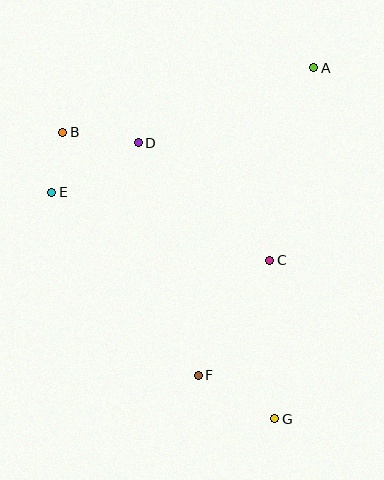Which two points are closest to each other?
Points B and E are closest to each other.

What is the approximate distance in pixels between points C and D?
The distance between C and D is approximately 176 pixels.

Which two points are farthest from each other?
Points B and G are farthest from each other.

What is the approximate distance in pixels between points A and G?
The distance between A and G is approximately 353 pixels.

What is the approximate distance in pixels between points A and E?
The distance between A and E is approximately 290 pixels.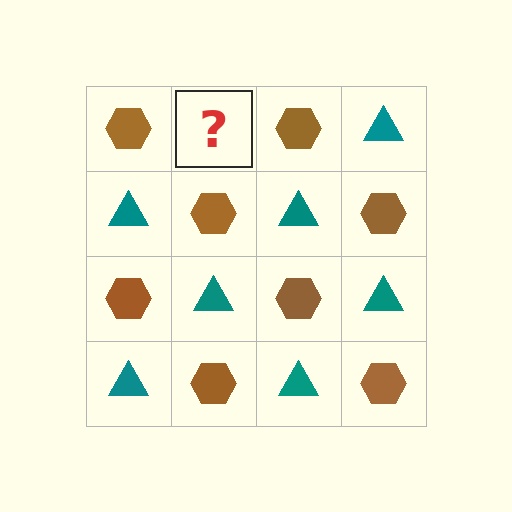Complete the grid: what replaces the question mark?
The question mark should be replaced with a teal triangle.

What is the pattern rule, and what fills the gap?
The rule is that it alternates brown hexagon and teal triangle in a checkerboard pattern. The gap should be filled with a teal triangle.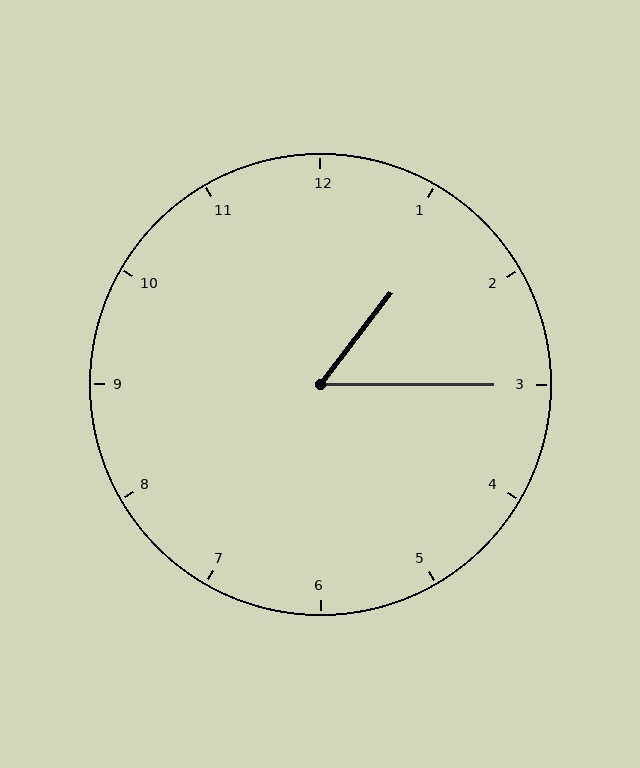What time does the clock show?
1:15.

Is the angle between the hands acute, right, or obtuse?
It is acute.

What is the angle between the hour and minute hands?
Approximately 52 degrees.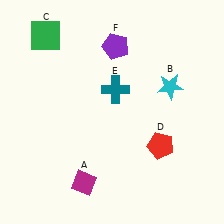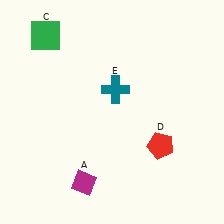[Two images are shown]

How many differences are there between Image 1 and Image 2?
There are 2 differences between the two images.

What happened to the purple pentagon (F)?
The purple pentagon (F) was removed in Image 2. It was in the top-right area of Image 1.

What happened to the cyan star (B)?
The cyan star (B) was removed in Image 2. It was in the top-right area of Image 1.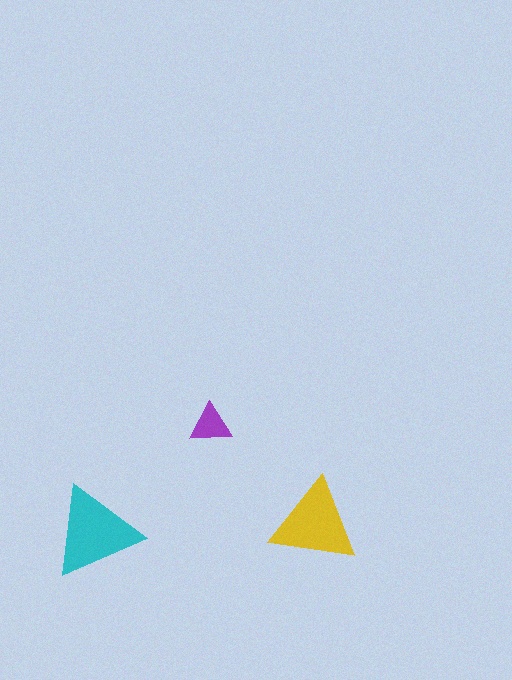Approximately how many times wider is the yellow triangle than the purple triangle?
About 2 times wider.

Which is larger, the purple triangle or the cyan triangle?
The cyan one.